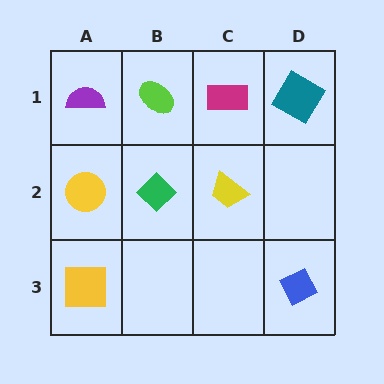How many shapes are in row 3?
2 shapes.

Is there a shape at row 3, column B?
No, that cell is empty.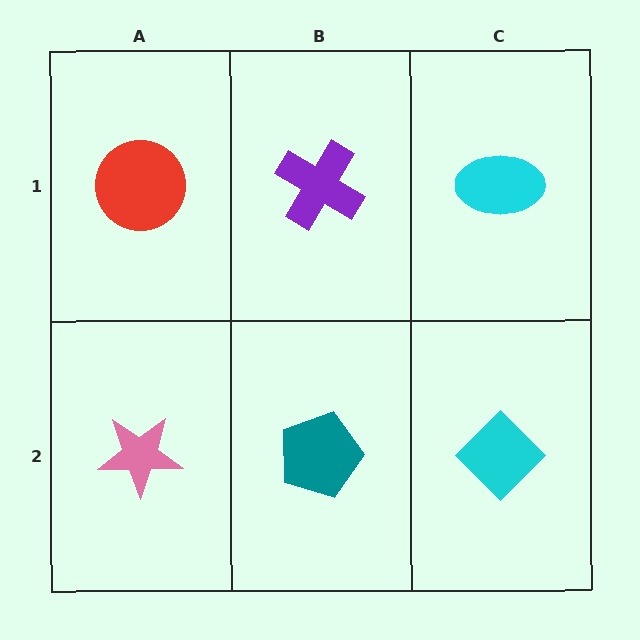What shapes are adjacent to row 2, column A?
A red circle (row 1, column A), a teal pentagon (row 2, column B).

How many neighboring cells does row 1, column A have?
2.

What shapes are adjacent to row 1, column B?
A teal pentagon (row 2, column B), a red circle (row 1, column A), a cyan ellipse (row 1, column C).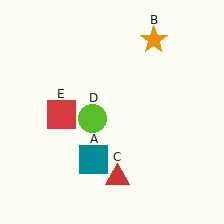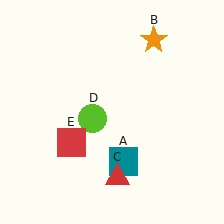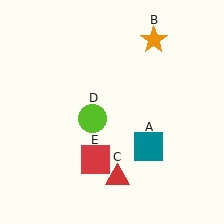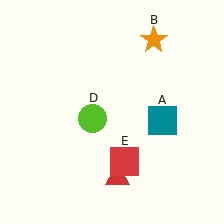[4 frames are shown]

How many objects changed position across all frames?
2 objects changed position: teal square (object A), red square (object E).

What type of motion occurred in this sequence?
The teal square (object A), red square (object E) rotated counterclockwise around the center of the scene.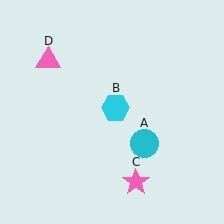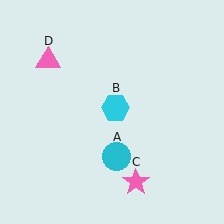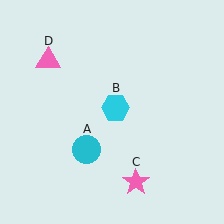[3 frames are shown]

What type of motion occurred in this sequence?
The cyan circle (object A) rotated clockwise around the center of the scene.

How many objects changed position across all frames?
1 object changed position: cyan circle (object A).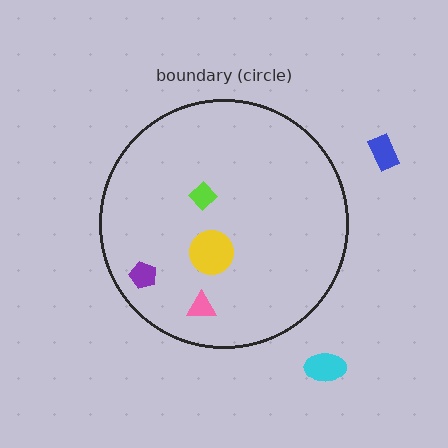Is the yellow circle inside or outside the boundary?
Inside.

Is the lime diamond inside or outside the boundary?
Inside.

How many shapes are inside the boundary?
4 inside, 2 outside.